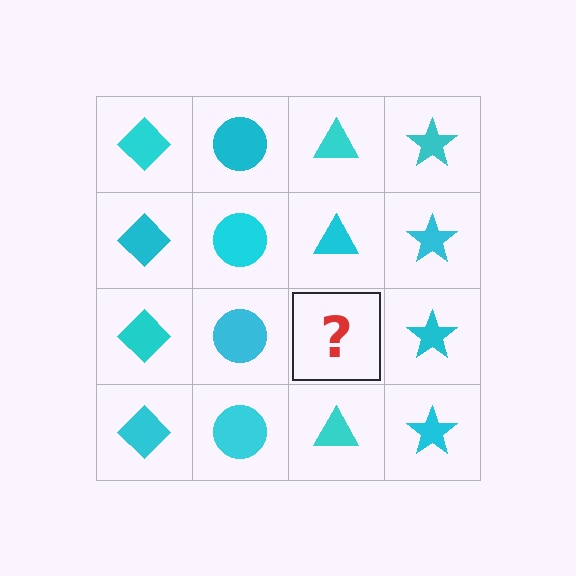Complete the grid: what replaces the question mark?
The question mark should be replaced with a cyan triangle.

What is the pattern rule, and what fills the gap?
The rule is that each column has a consistent shape. The gap should be filled with a cyan triangle.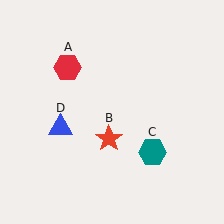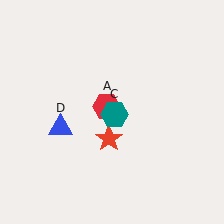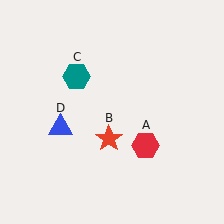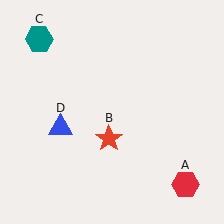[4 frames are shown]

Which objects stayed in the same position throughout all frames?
Red star (object B) and blue triangle (object D) remained stationary.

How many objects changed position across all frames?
2 objects changed position: red hexagon (object A), teal hexagon (object C).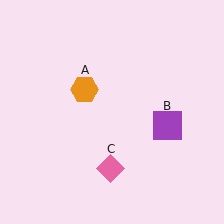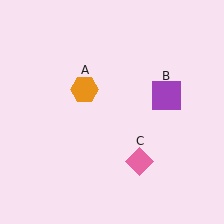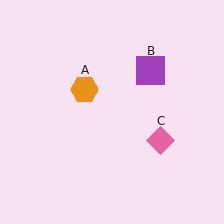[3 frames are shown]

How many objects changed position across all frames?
2 objects changed position: purple square (object B), pink diamond (object C).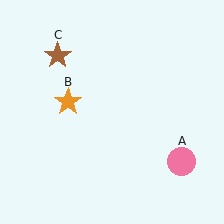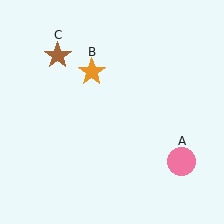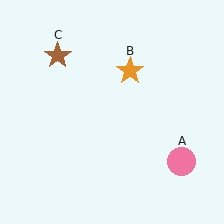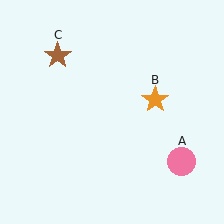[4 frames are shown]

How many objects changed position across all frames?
1 object changed position: orange star (object B).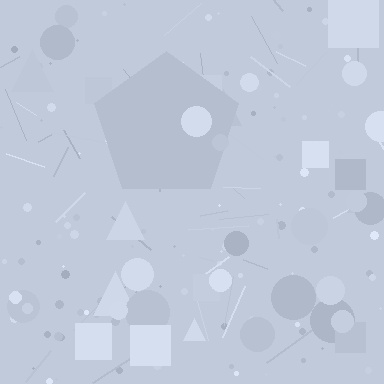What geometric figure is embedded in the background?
A pentagon is embedded in the background.